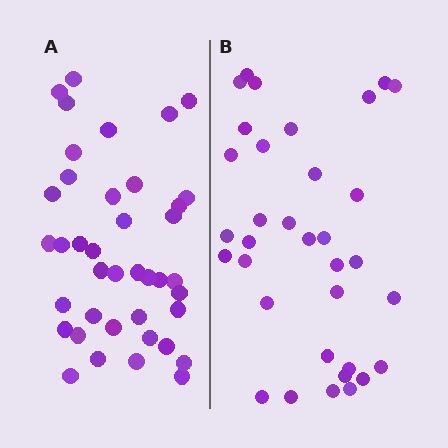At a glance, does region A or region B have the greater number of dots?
Region A (the left region) has more dots.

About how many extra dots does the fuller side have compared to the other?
Region A has about 6 more dots than region B.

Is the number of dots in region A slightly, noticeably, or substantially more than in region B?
Region A has only slightly more — the two regions are fairly close. The ratio is roughly 1.2 to 1.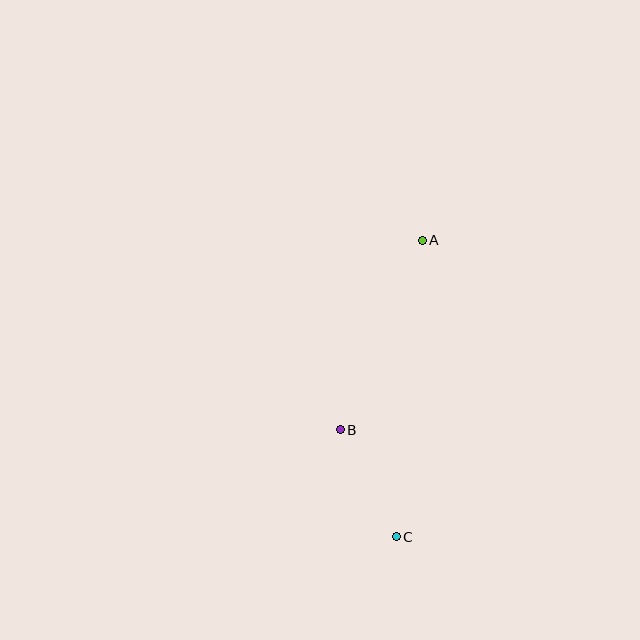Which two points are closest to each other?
Points B and C are closest to each other.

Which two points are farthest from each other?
Points A and C are farthest from each other.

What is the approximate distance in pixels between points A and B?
The distance between A and B is approximately 207 pixels.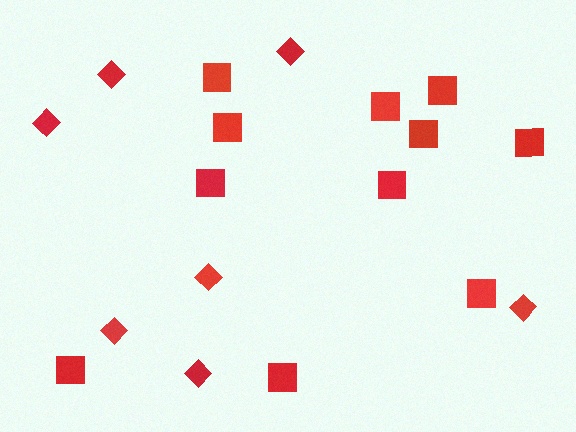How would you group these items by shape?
There are 2 groups: one group of diamonds (7) and one group of squares (11).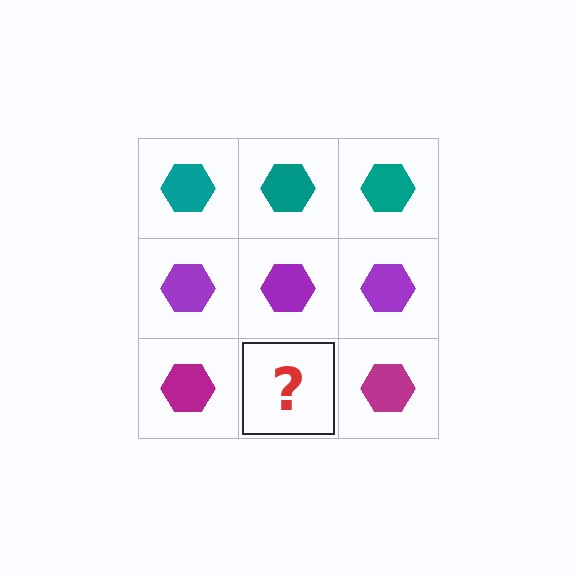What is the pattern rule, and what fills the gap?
The rule is that each row has a consistent color. The gap should be filled with a magenta hexagon.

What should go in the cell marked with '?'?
The missing cell should contain a magenta hexagon.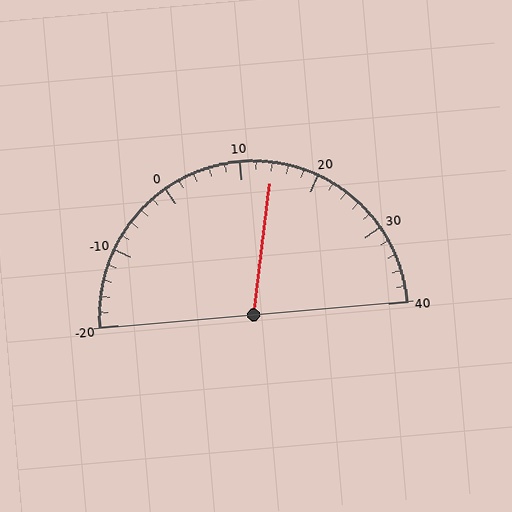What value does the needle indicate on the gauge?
The needle indicates approximately 14.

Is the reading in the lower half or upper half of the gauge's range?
The reading is in the upper half of the range (-20 to 40).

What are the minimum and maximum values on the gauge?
The gauge ranges from -20 to 40.